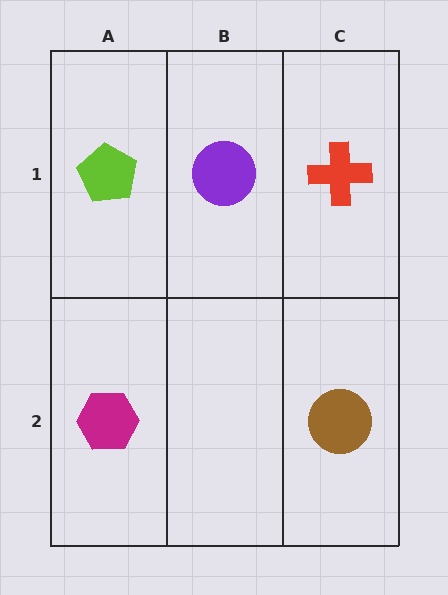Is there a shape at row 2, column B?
No, that cell is empty.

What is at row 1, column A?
A lime pentagon.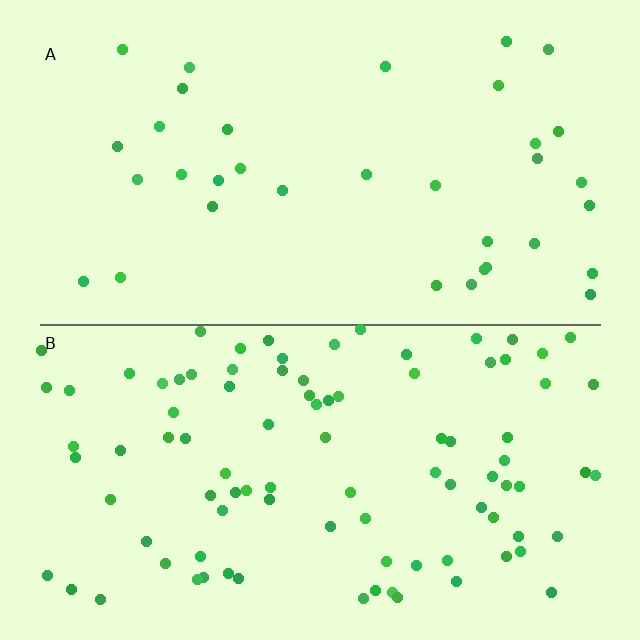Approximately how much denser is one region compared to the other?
Approximately 2.7× — region B over region A.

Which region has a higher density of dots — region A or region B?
B (the bottom).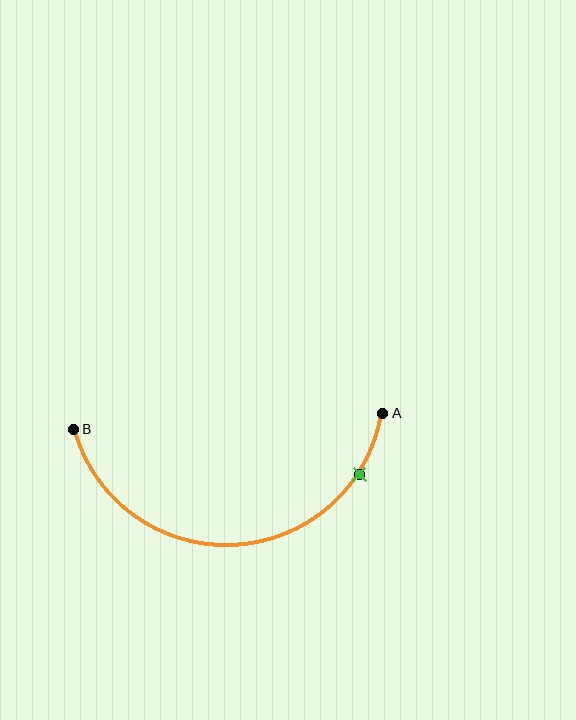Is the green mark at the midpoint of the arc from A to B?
No. The green mark lies on the arc but is closer to endpoint A. The arc midpoint would be at the point on the curve equidistant along the arc from both A and B.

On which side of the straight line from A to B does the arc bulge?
The arc bulges below the straight line connecting A and B.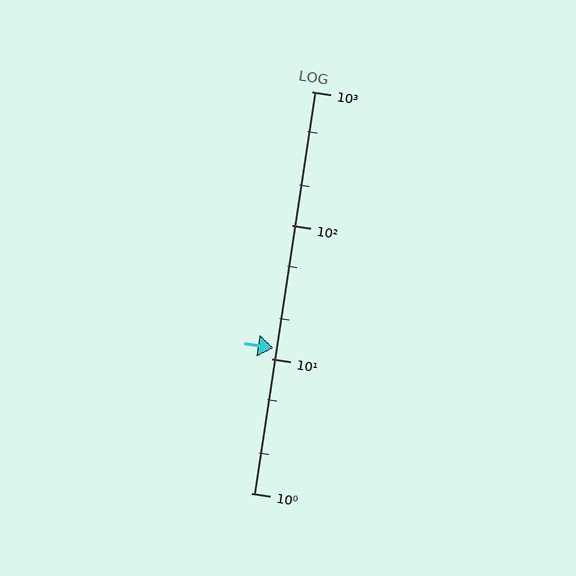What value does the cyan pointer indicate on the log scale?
The pointer indicates approximately 12.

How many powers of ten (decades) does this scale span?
The scale spans 3 decades, from 1 to 1000.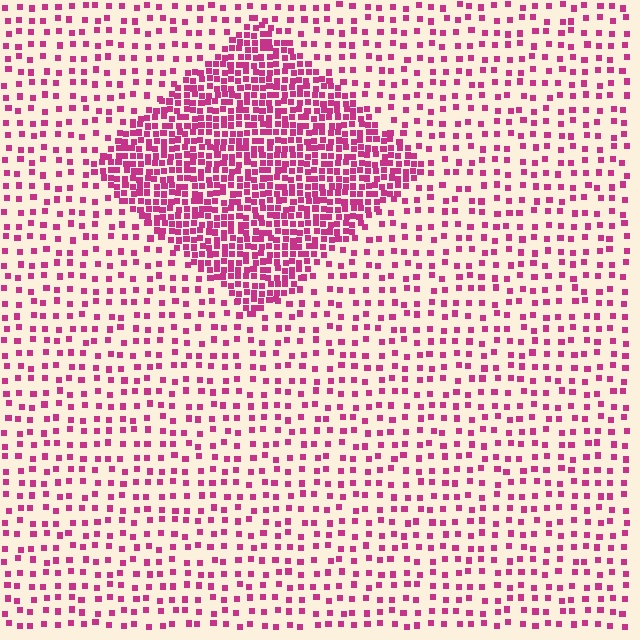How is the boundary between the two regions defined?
The boundary is defined by a change in element density (approximately 2.9x ratio). All elements are the same color, size, and shape.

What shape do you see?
I see a diamond.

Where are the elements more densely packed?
The elements are more densely packed inside the diamond boundary.